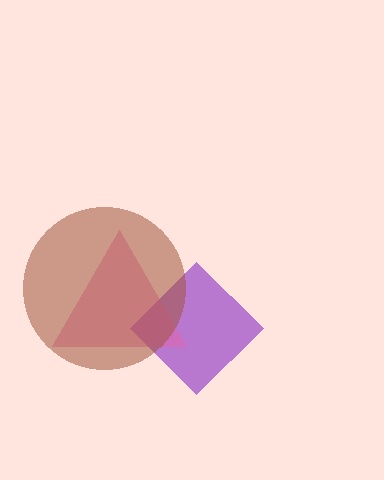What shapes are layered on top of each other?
The layered shapes are: a purple diamond, a pink triangle, a brown circle.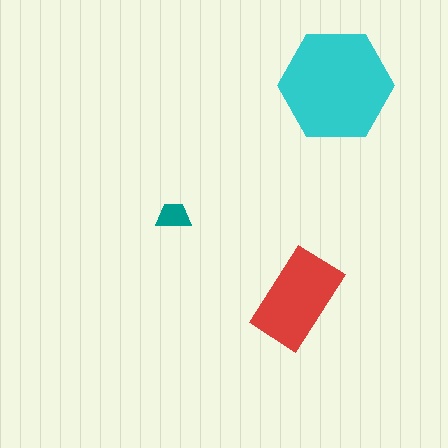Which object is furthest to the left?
The teal trapezoid is leftmost.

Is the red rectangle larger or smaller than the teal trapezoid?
Larger.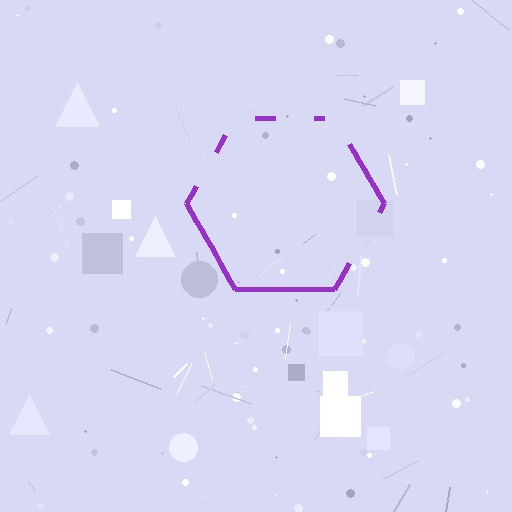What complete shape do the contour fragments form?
The contour fragments form a hexagon.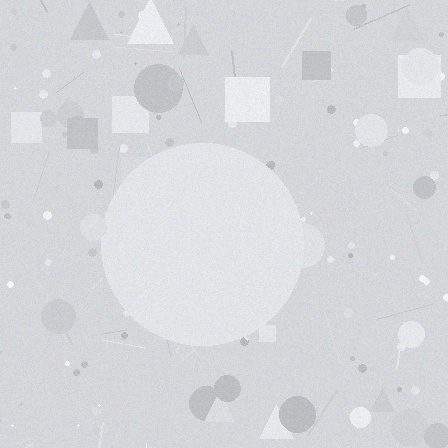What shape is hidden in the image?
A circle is hidden in the image.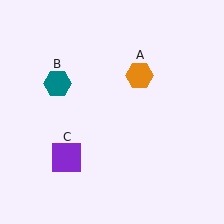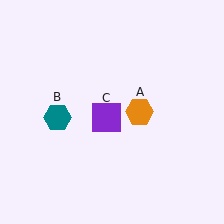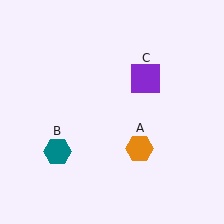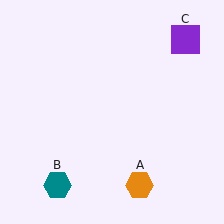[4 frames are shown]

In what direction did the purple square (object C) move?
The purple square (object C) moved up and to the right.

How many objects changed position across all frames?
3 objects changed position: orange hexagon (object A), teal hexagon (object B), purple square (object C).